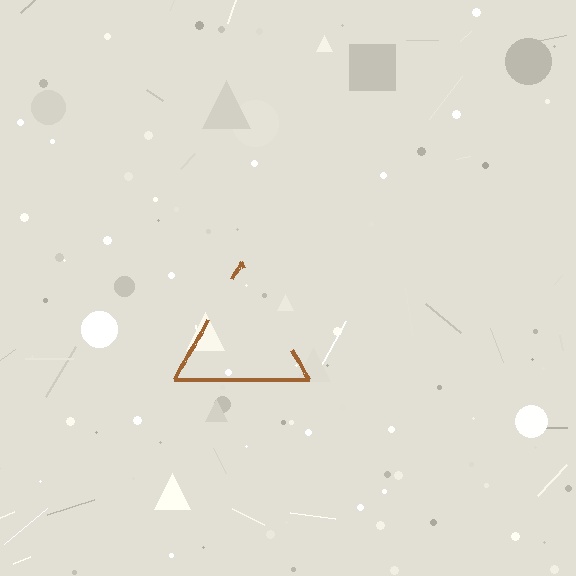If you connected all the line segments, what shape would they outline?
They would outline a triangle.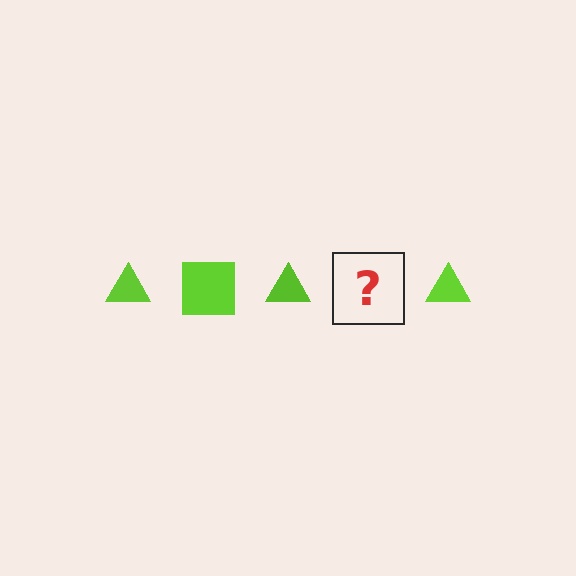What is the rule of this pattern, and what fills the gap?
The rule is that the pattern cycles through triangle, square shapes in lime. The gap should be filled with a lime square.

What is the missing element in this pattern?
The missing element is a lime square.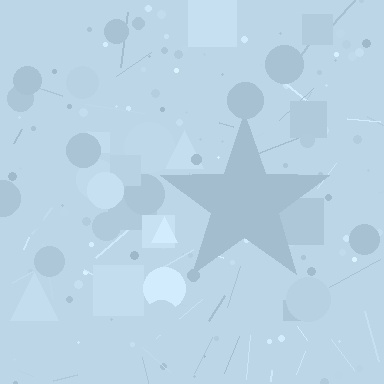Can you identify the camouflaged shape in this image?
The camouflaged shape is a star.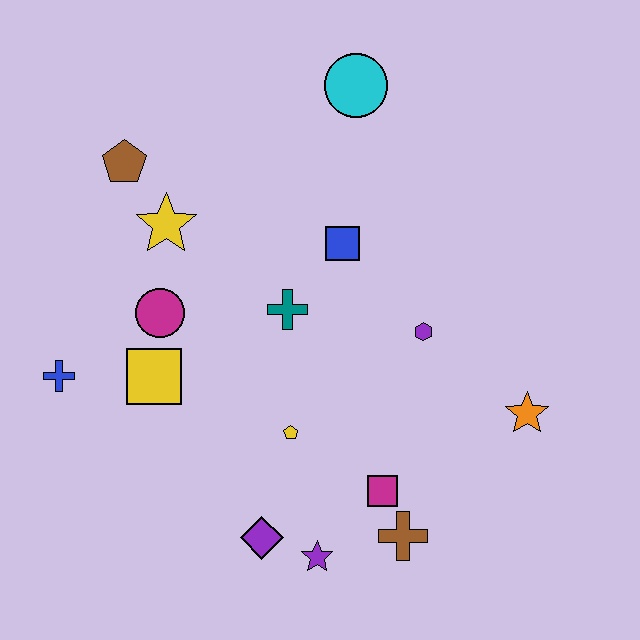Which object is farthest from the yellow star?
The orange star is farthest from the yellow star.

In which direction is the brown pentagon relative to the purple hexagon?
The brown pentagon is to the left of the purple hexagon.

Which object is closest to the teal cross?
The blue square is closest to the teal cross.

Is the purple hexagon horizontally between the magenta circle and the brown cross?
No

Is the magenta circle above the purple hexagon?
Yes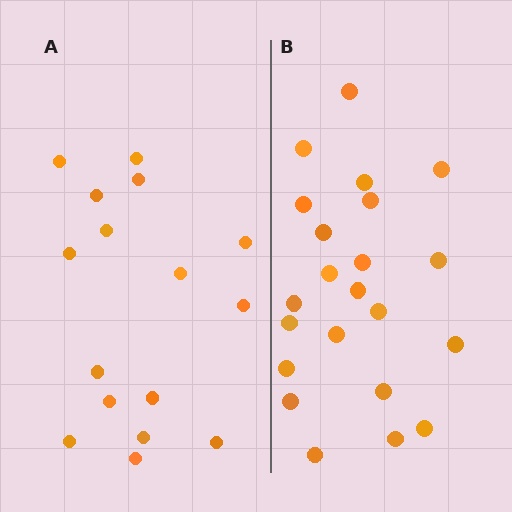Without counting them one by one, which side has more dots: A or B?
Region B (the right region) has more dots.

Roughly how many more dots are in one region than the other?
Region B has about 6 more dots than region A.